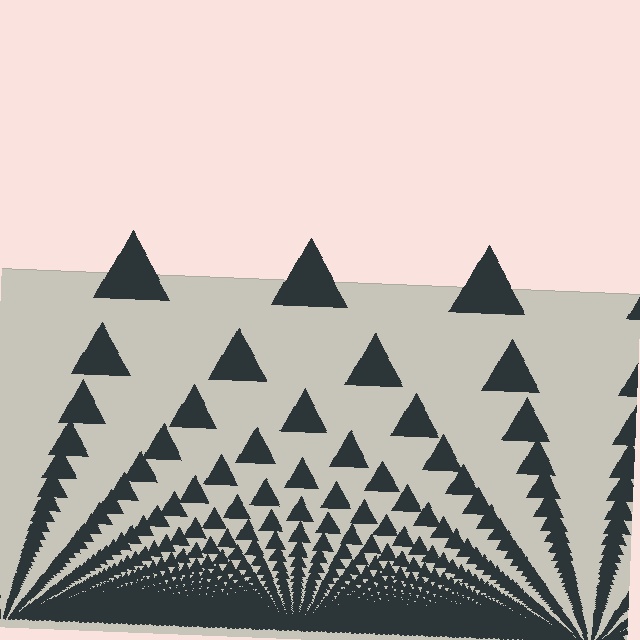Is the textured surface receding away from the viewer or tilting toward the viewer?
The surface appears to tilt toward the viewer. Texture elements get larger and sparser toward the top.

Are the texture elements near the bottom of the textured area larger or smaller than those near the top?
Smaller. The gradient is inverted — elements near the bottom are smaller and denser.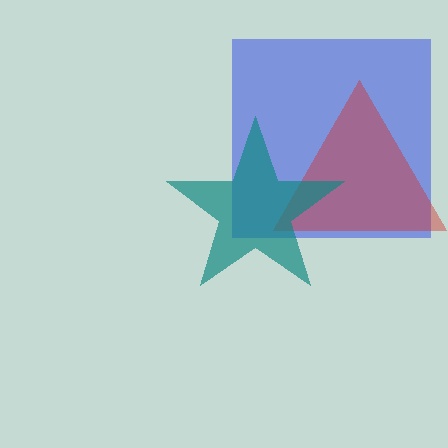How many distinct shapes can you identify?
There are 3 distinct shapes: a blue square, a red triangle, a teal star.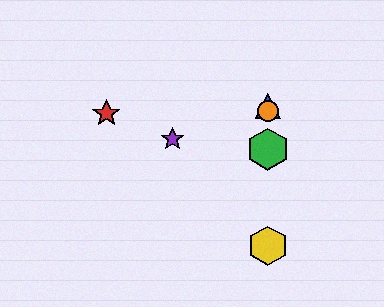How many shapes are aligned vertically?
4 shapes (the blue triangle, the green hexagon, the yellow hexagon, the orange circle) are aligned vertically.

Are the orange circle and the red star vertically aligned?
No, the orange circle is at x≈268 and the red star is at x≈106.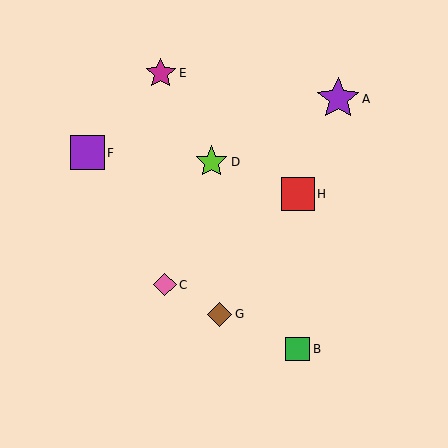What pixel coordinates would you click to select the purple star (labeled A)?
Click at (338, 99) to select the purple star A.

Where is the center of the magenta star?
The center of the magenta star is at (161, 73).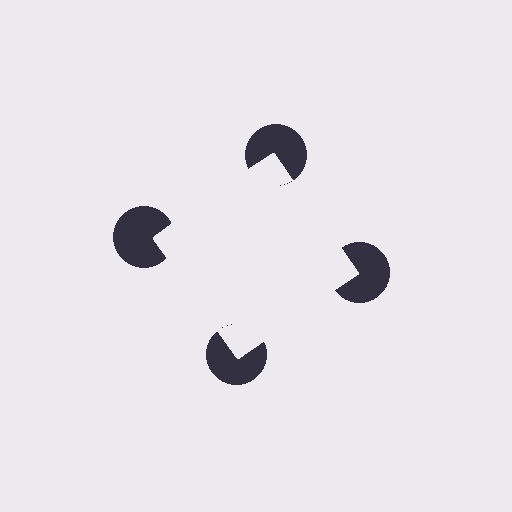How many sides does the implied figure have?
4 sides.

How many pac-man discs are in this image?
There are 4 — one at each vertex of the illusory square.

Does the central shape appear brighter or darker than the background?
It typically appears slightly brighter than the background, even though no actual brightness change is drawn.